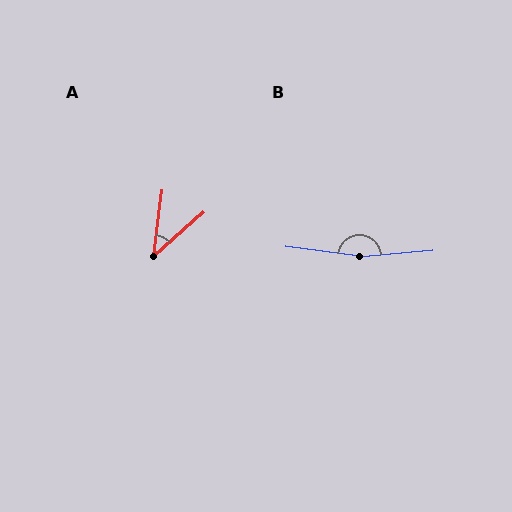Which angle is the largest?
B, at approximately 167 degrees.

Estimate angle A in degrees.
Approximately 41 degrees.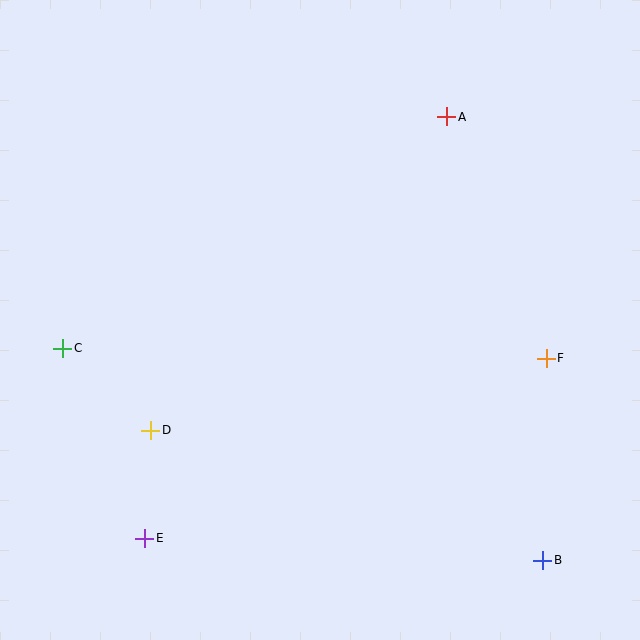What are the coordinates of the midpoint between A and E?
The midpoint between A and E is at (296, 328).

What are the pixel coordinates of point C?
Point C is at (63, 348).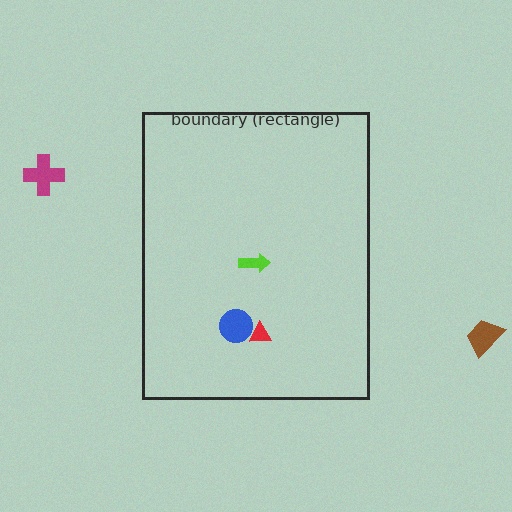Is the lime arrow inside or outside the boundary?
Inside.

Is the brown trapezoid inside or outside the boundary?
Outside.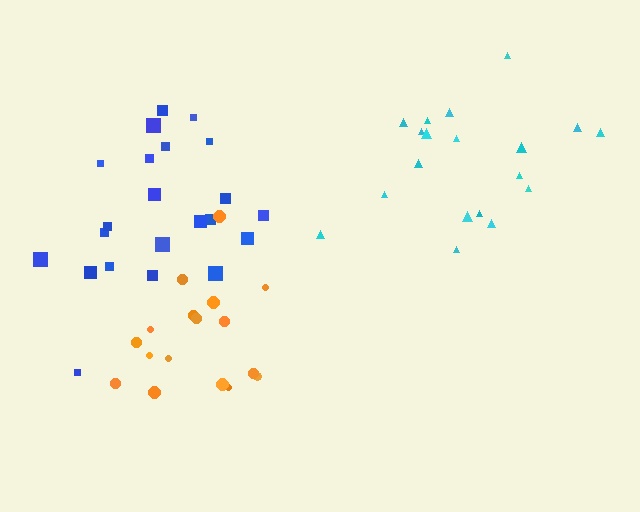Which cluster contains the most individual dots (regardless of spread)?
Blue (22).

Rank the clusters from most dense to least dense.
cyan, orange, blue.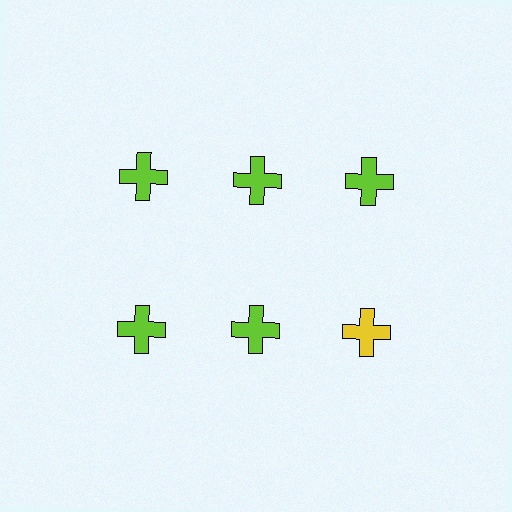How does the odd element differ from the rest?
It has a different color: yellow instead of lime.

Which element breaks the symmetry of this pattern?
The yellow cross in the second row, center column breaks the symmetry. All other shapes are lime crosses.